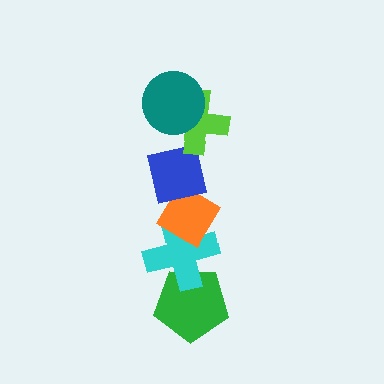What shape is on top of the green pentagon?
The cyan cross is on top of the green pentagon.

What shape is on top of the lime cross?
The teal circle is on top of the lime cross.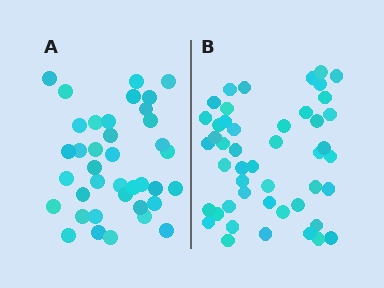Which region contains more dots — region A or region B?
Region B (the right region) has more dots.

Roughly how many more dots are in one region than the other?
Region B has roughly 8 or so more dots than region A.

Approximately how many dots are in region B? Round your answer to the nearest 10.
About 50 dots. (The exact count is 47, which rounds to 50.)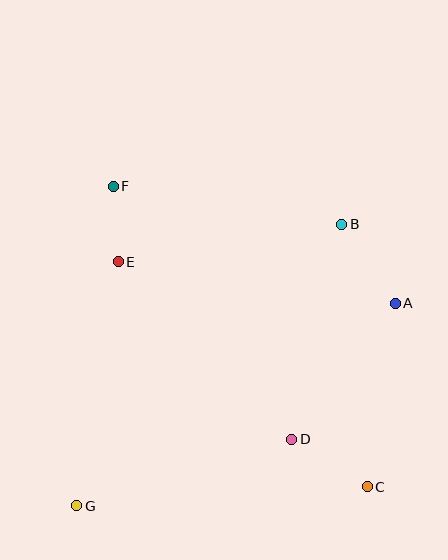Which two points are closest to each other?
Points E and F are closest to each other.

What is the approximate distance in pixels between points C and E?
The distance between C and E is approximately 336 pixels.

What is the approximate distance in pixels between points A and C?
The distance between A and C is approximately 185 pixels.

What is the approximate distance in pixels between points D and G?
The distance between D and G is approximately 225 pixels.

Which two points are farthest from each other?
Points C and F are farthest from each other.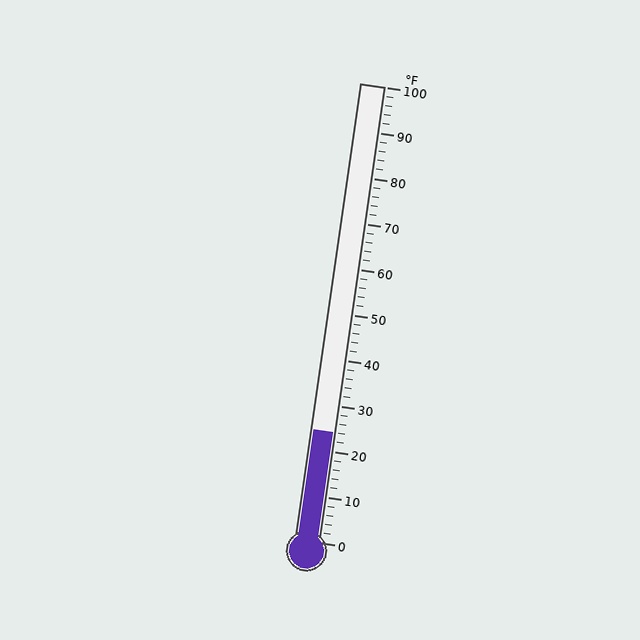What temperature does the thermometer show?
The thermometer shows approximately 24°F.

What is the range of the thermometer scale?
The thermometer scale ranges from 0°F to 100°F.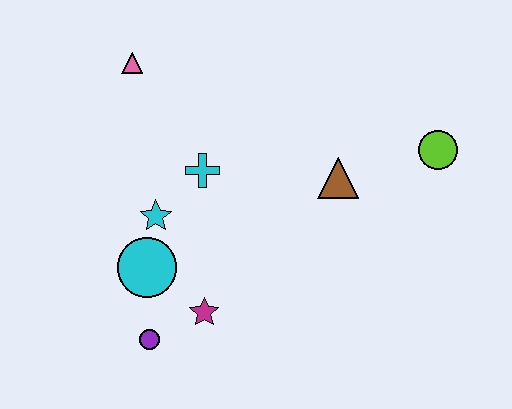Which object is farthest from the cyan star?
The lime circle is farthest from the cyan star.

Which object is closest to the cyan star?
The cyan circle is closest to the cyan star.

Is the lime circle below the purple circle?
No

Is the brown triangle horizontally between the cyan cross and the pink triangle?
No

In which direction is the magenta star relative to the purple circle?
The magenta star is to the right of the purple circle.